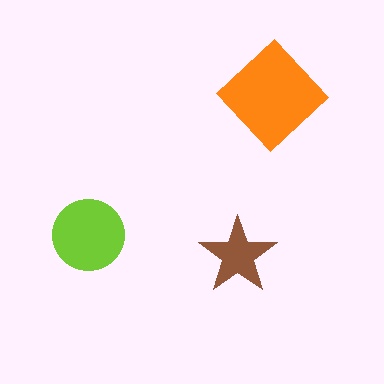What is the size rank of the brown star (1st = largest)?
3rd.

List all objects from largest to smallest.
The orange diamond, the lime circle, the brown star.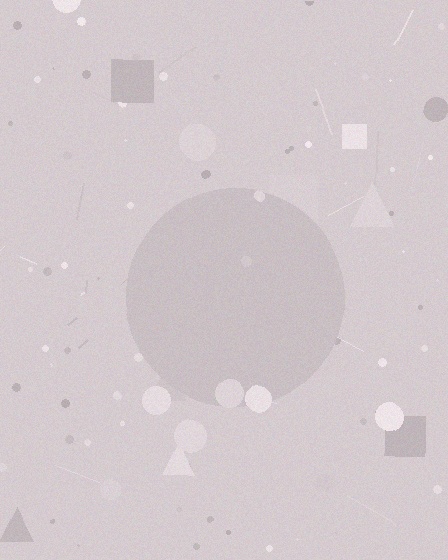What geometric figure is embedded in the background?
A circle is embedded in the background.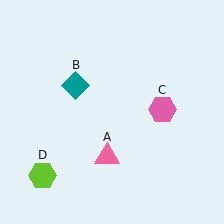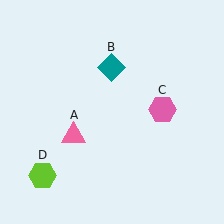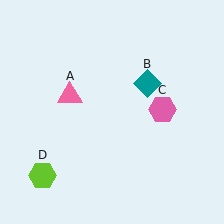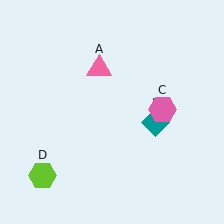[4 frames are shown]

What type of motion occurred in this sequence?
The pink triangle (object A), teal diamond (object B) rotated clockwise around the center of the scene.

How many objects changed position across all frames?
2 objects changed position: pink triangle (object A), teal diamond (object B).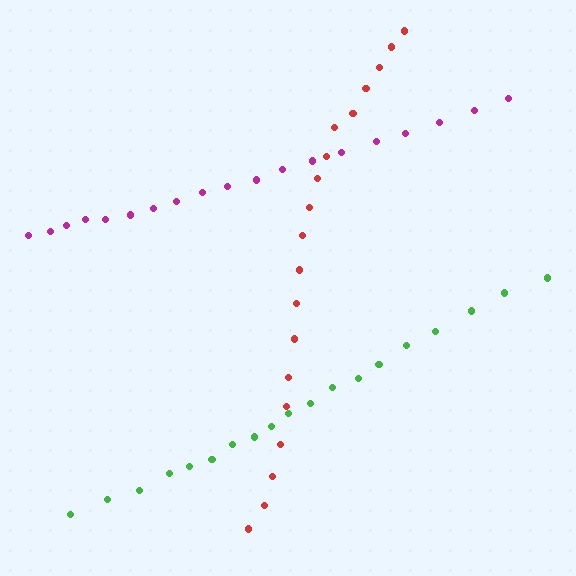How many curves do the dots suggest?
There are 3 distinct paths.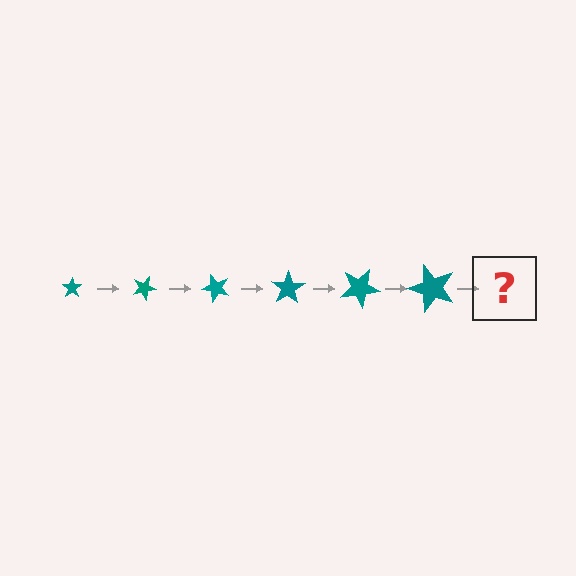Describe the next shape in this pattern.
It should be a star, larger than the previous one and rotated 150 degrees from the start.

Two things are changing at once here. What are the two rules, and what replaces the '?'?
The two rules are that the star grows larger each step and it rotates 25 degrees each step. The '?' should be a star, larger than the previous one and rotated 150 degrees from the start.